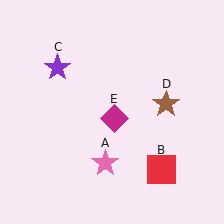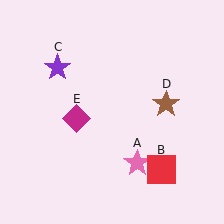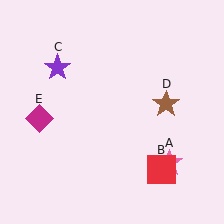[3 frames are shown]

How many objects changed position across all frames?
2 objects changed position: pink star (object A), magenta diamond (object E).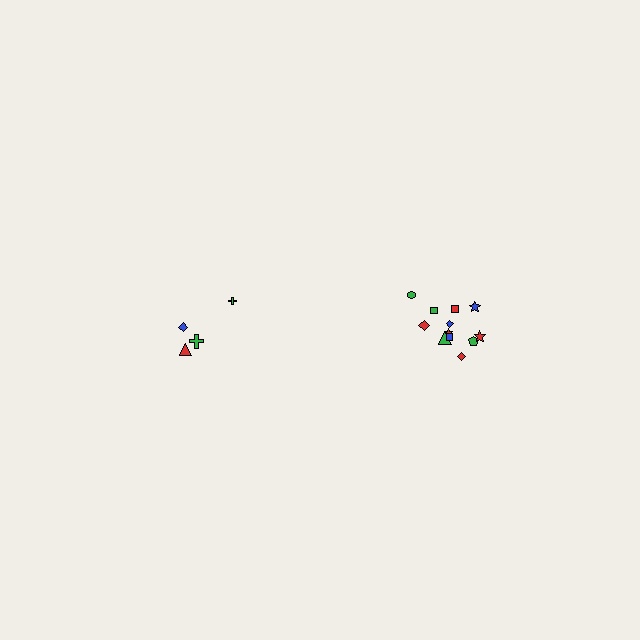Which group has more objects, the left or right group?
The right group.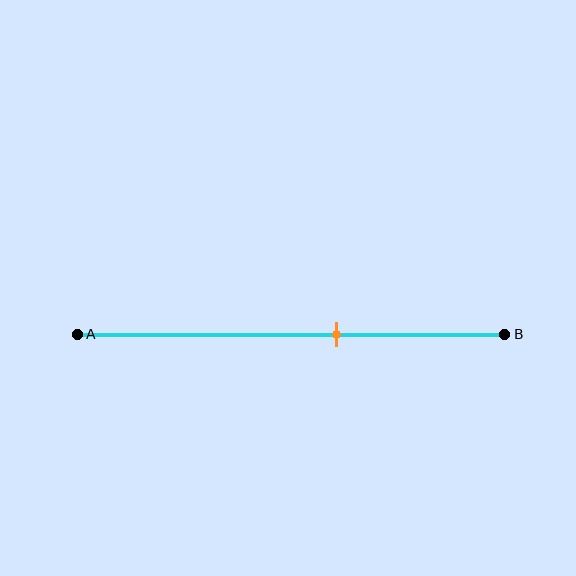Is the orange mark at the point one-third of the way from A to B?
No, the mark is at about 60% from A, not at the 33% one-third point.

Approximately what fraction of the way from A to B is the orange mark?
The orange mark is approximately 60% of the way from A to B.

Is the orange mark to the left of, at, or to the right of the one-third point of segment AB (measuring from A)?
The orange mark is to the right of the one-third point of segment AB.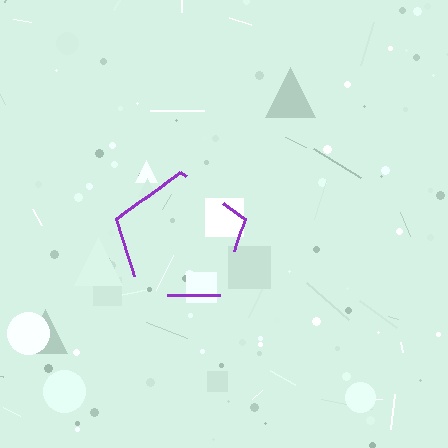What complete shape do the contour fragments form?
The contour fragments form a pentagon.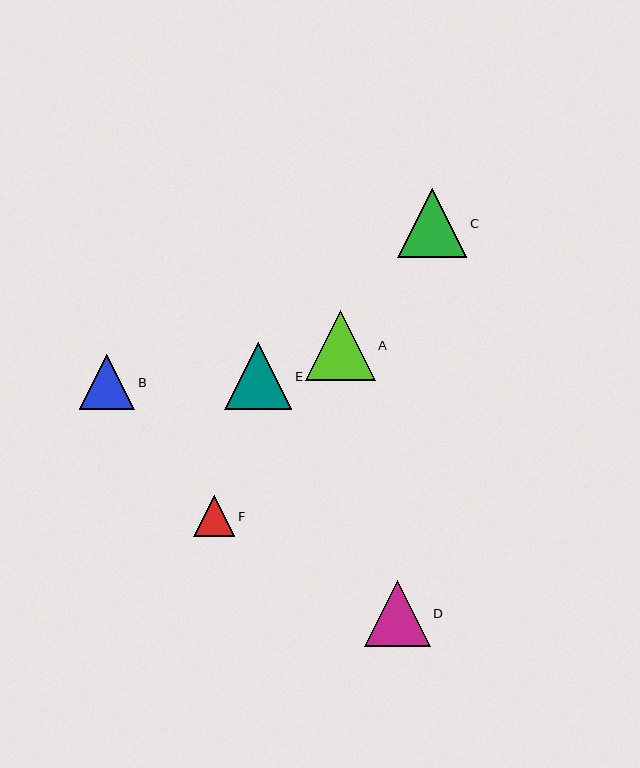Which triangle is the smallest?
Triangle F is the smallest with a size of approximately 41 pixels.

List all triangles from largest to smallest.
From largest to smallest: A, C, E, D, B, F.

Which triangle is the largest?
Triangle A is the largest with a size of approximately 70 pixels.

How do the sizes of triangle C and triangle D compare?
Triangle C and triangle D are approximately the same size.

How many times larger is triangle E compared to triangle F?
Triangle E is approximately 1.6 times the size of triangle F.